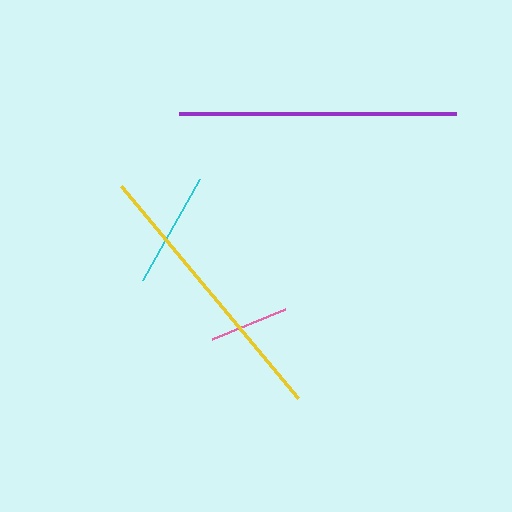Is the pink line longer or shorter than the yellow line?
The yellow line is longer than the pink line.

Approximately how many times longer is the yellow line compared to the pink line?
The yellow line is approximately 3.5 times the length of the pink line.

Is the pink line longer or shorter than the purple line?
The purple line is longer than the pink line.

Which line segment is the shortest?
The pink line is the shortest at approximately 78 pixels.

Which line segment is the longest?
The purple line is the longest at approximately 277 pixels.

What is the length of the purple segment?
The purple segment is approximately 277 pixels long.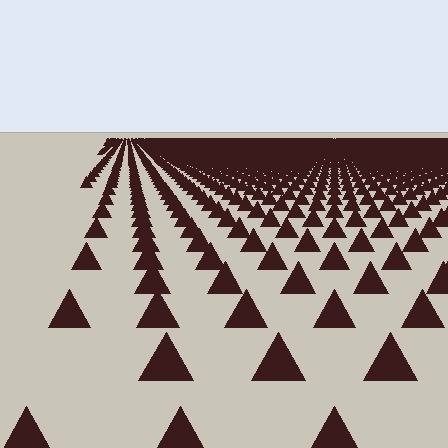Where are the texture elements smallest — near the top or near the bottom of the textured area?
Near the top.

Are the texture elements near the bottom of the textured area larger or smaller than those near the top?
Larger. Near the bottom, elements are closer to the viewer and appear at a bigger on-screen size.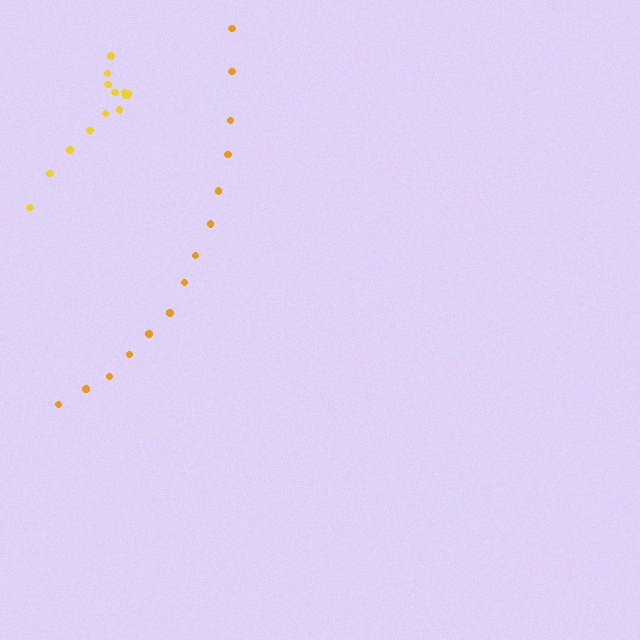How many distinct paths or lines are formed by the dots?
There are 2 distinct paths.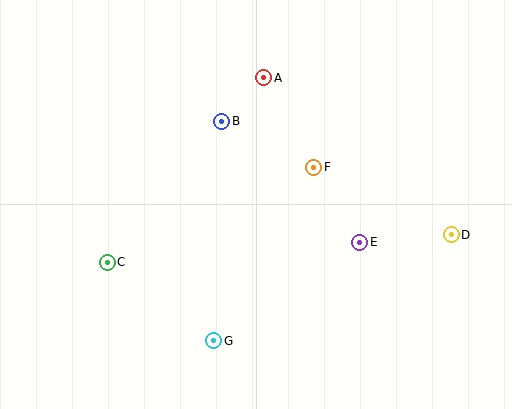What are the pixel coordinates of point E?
Point E is at (360, 242).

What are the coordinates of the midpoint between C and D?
The midpoint between C and D is at (279, 249).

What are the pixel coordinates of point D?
Point D is at (451, 235).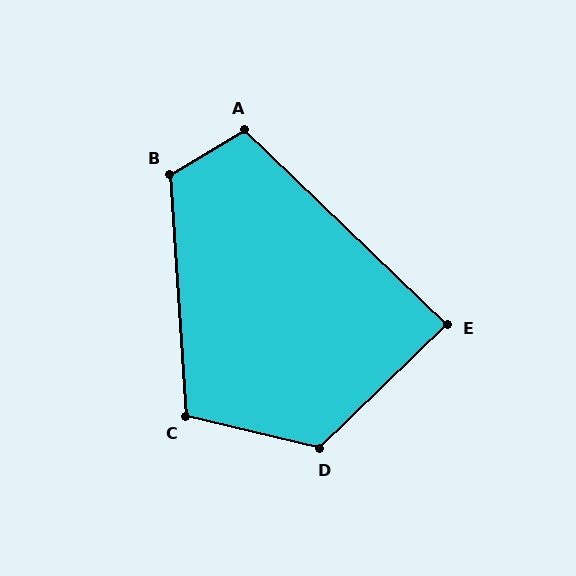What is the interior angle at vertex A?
Approximately 105 degrees (obtuse).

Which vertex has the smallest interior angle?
E, at approximately 88 degrees.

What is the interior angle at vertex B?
Approximately 117 degrees (obtuse).